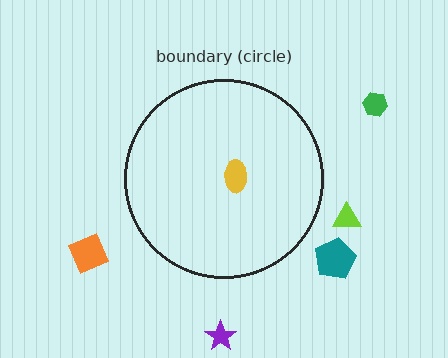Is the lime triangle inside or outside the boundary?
Outside.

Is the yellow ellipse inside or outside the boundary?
Inside.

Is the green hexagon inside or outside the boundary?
Outside.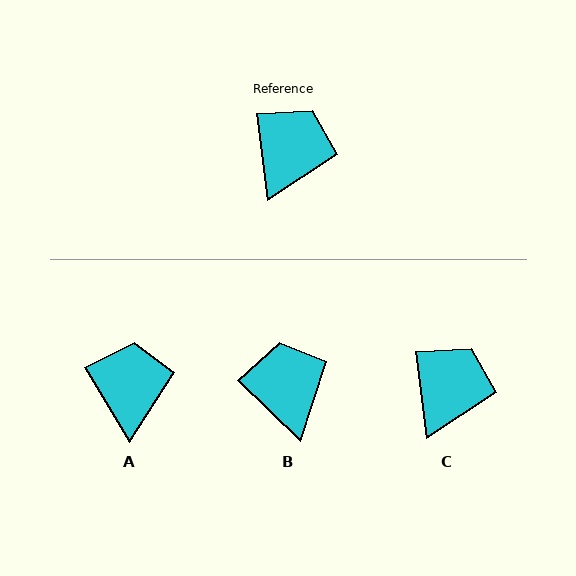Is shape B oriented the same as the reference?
No, it is off by about 39 degrees.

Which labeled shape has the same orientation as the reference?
C.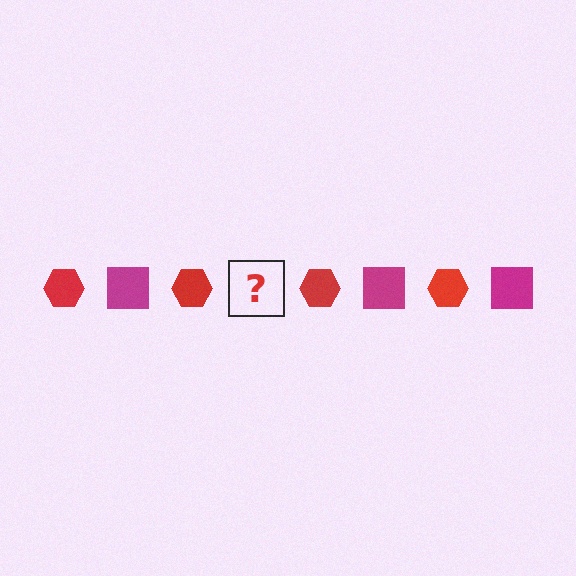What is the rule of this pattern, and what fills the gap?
The rule is that the pattern alternates between red hexagon and magenta square. The gap should be filled with a magenta square.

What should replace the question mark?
The question mark should be replaced with a magenta square.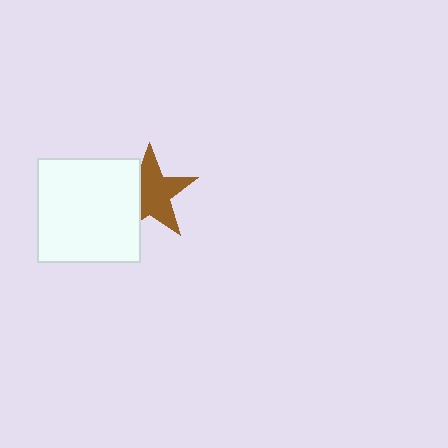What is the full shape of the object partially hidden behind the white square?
The partially hidden object is a brown star.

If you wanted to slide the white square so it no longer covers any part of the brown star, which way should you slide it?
Slide it left — that is the most direct way to separate the two shapes.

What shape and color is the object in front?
The object in front is a white square.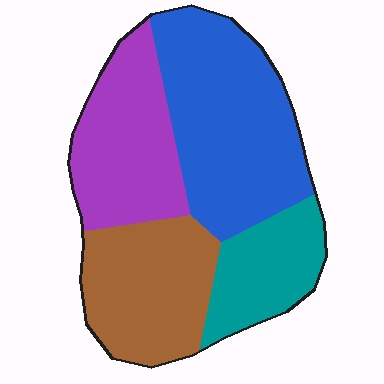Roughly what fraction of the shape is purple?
Purple covers roughly 25% of the shape.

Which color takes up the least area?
Teal, at roughly 15%.